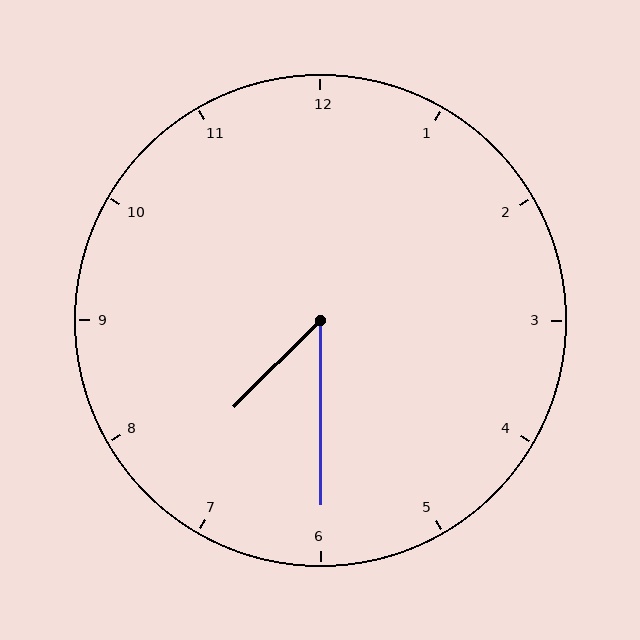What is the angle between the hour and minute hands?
Approximately 45 degrees.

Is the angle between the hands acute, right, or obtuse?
It is acute.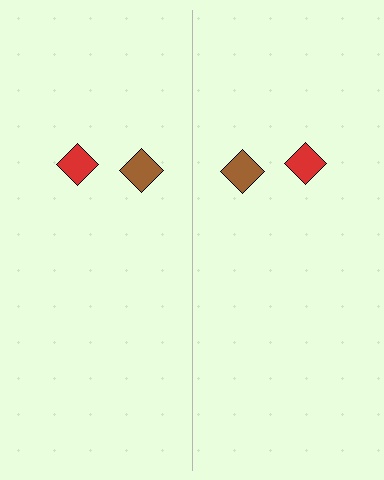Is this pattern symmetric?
Yes, this pattern has bilateral (reflection) symmetry.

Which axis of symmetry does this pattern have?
The pattern has a vertical axis of symmetry running through the center of the image.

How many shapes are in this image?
There are 4 shapes in this image.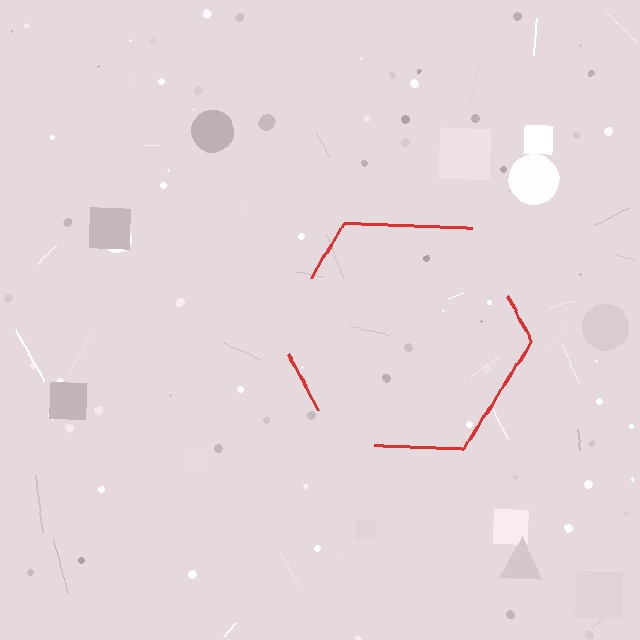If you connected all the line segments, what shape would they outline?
They would outline a hexagon.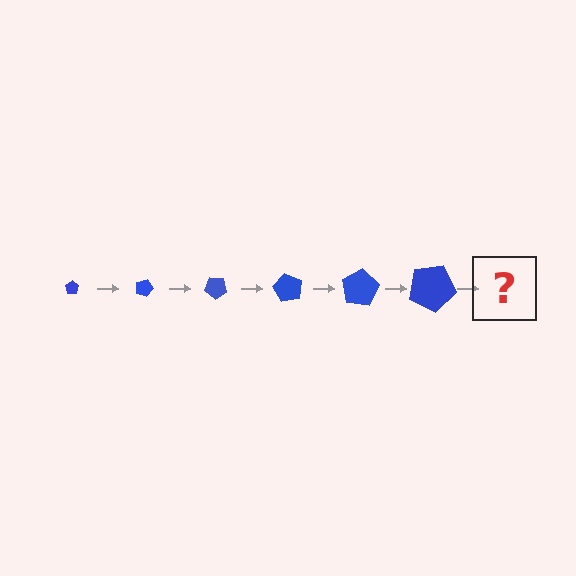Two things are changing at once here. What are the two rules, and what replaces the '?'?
The two rules are that the pentagon grows larger each step and it rotates 20 degrees each step. The '?' should be a pentagon, larger than the previous one and rotated 120 degrees from the start.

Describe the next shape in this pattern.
It should be a pentagon, larger than the previous one and rotated 120 degrees from the start.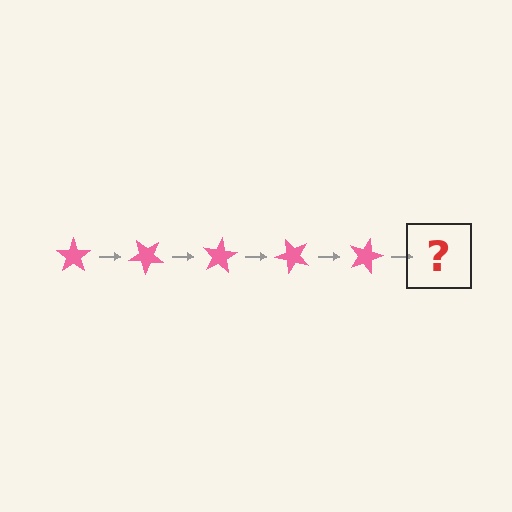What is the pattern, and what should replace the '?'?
The pattern is that the star rotates 40 degrees each step. The '?' should be a pink star rotated 200 degrees.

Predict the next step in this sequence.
The next step is a pink star rotated 200 degrees.